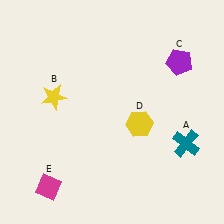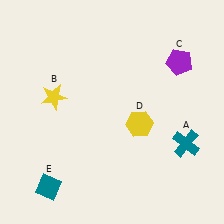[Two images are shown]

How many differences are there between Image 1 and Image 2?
There is 1 difference between the two images.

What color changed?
The diamond (E) changed from magenta in Image 1 to teal in Image 2.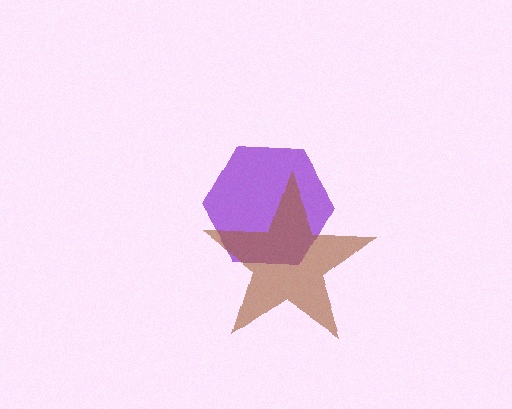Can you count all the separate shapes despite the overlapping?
Yes, there are 2 separate shapes.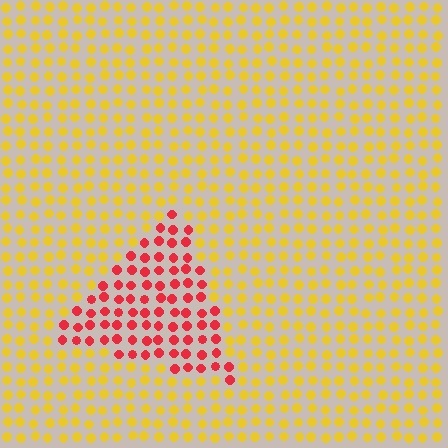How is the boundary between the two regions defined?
The boundary is defined purely by a slight shift in hue (about 56 degrees). Spacing, size, and orientation are identical on both sides.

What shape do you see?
I see a triangle.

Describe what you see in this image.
The image is filled with small yellow elements in a uniform arrangement. A triangle-shaped region is visible where the elements are tinted to a slightly different hue, forming a subtle color boundary.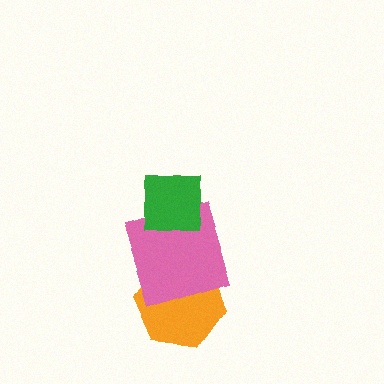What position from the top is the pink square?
The pink square is 2nd from the top.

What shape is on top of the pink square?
The green square is on top of the pink square.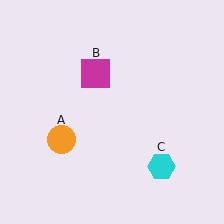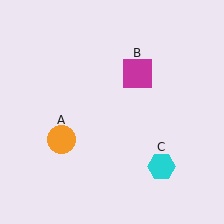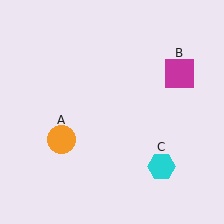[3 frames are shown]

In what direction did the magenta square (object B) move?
The magenta square (object B) moved right.